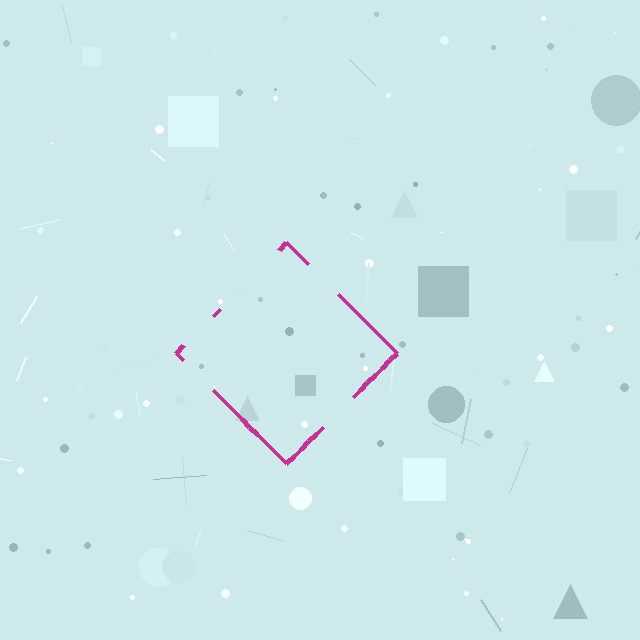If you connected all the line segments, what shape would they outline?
They would outline a diamond.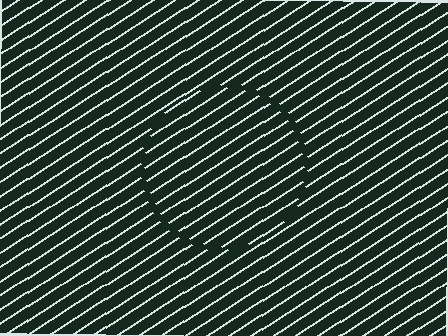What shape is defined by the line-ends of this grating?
An illusory circle. The interior of the shape contains the same grating, shifted by half a period — the contour is defined by the phase discontinuity where line-ends from the inner and outer gratings abut.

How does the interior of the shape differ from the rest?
The interior of the shape contains the same grating, shifted by half a period — the contour is defined by the phase discontinuity where line-ends from the inner and outer gratings abut.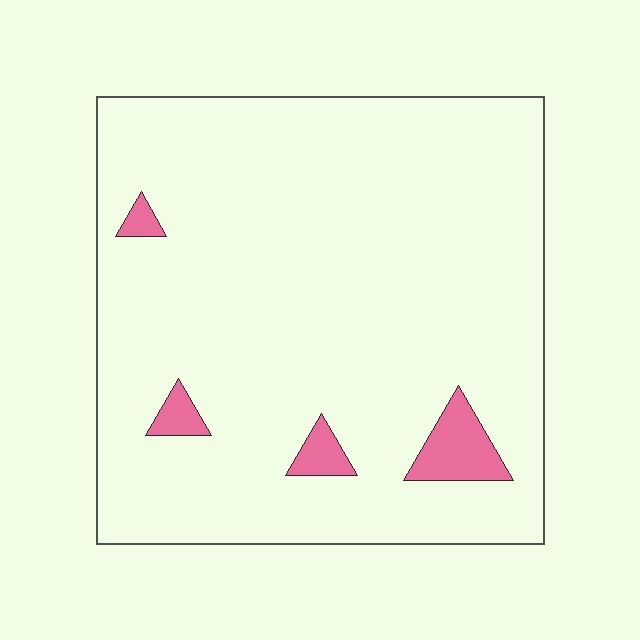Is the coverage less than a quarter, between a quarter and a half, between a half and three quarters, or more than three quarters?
Less than a quarter.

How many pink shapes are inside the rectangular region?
4.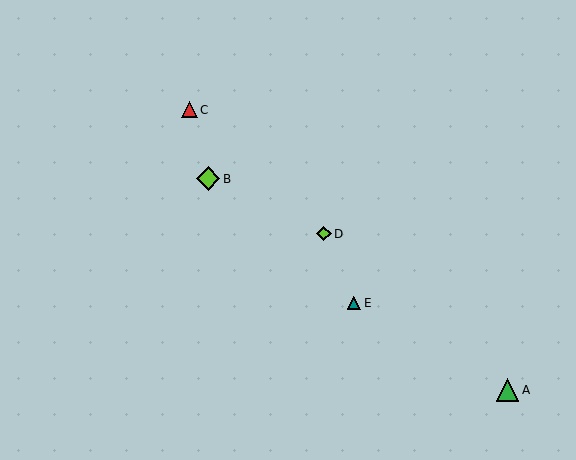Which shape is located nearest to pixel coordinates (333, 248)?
The lime diamond (labeled D) at (324, 234) is nearest to that location.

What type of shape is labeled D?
Shape D is a lime diamond.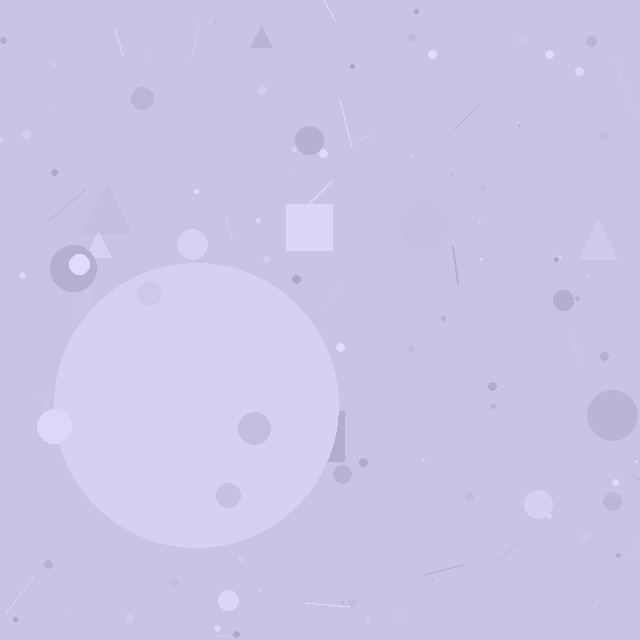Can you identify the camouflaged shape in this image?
The camouflaged shape is a circle.